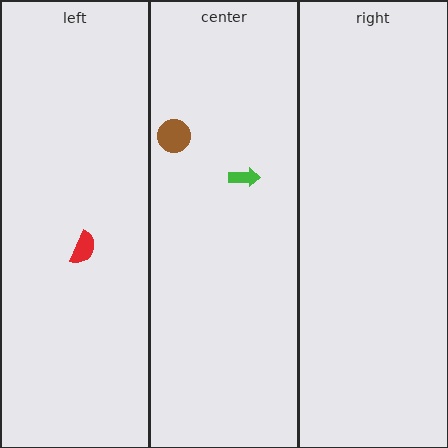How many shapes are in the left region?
1.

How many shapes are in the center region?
2.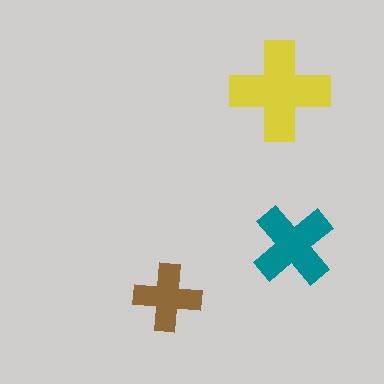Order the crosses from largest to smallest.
the yellow one, the teal one, the brown one.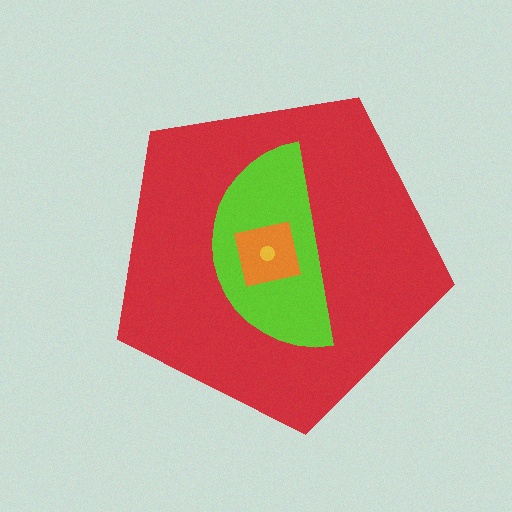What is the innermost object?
The yellow circle.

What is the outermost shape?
The red pentagon.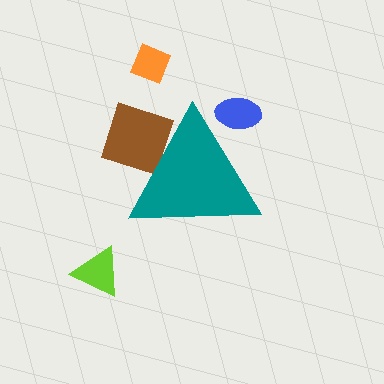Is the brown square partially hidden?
Yes, the brown square is partially hidden behind the teal triangle.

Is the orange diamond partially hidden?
No, the orange diamond is fully visible.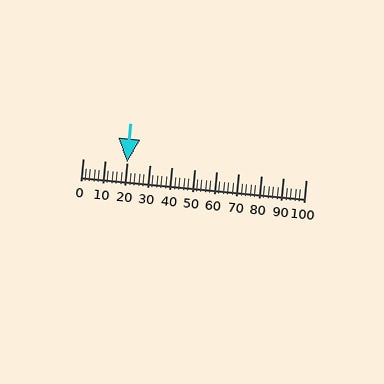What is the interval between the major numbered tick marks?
The major tick marks are spaced 10 units apart.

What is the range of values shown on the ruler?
The ruler shows values from 0 to 100.